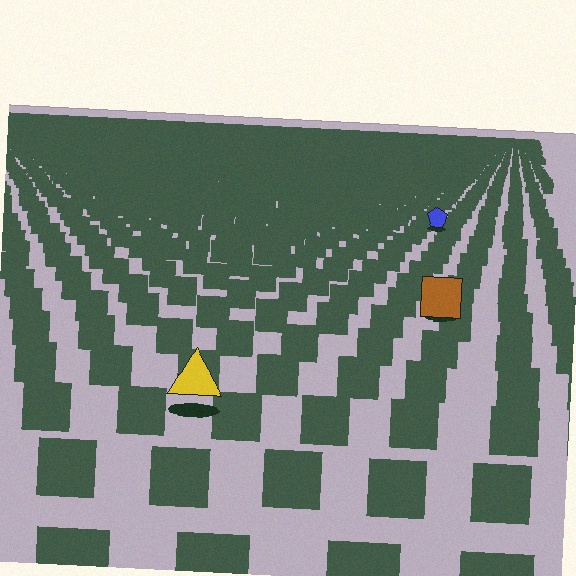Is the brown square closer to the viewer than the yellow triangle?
No. The yellow triangle is closer — you can tell from the texture gradient: the ground texture is coarser near it.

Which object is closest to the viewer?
The yellow triangle is closest. The texture marks near it are larger and more spread out.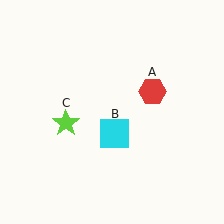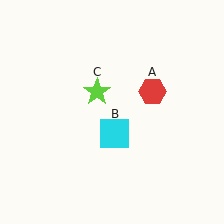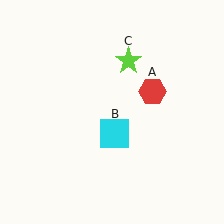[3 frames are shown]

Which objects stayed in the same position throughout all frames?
Red hexagon (object A) and cyan square (object B) remained stationary.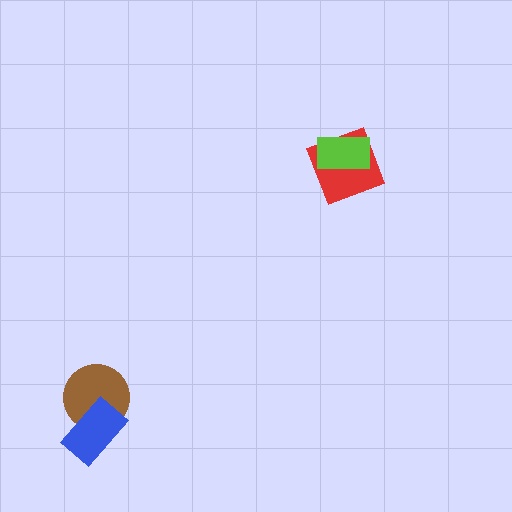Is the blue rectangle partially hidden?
No, no other shape covers it.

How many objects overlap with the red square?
1 object overlaps with the red square.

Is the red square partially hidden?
Yes, it is partially covered by another shape.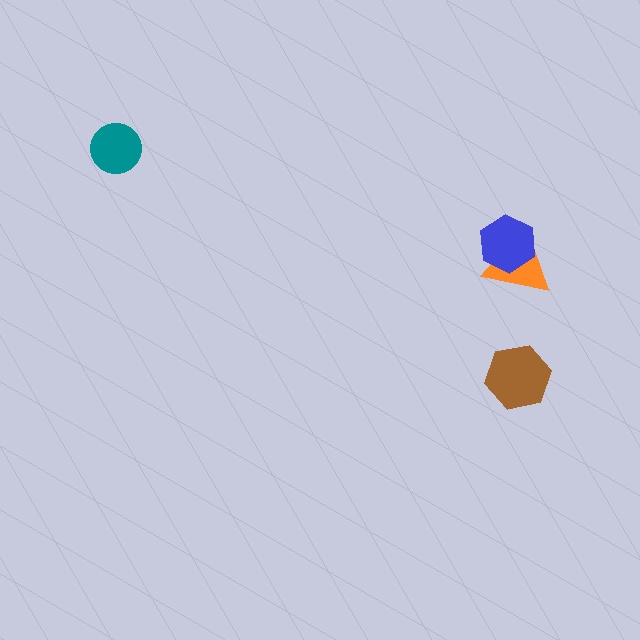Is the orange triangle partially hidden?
Yes, it is partially covered by another shape.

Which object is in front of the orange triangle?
The blue hexagon is in front of the orange triangle.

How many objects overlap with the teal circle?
0 objects overlap with the teal circle.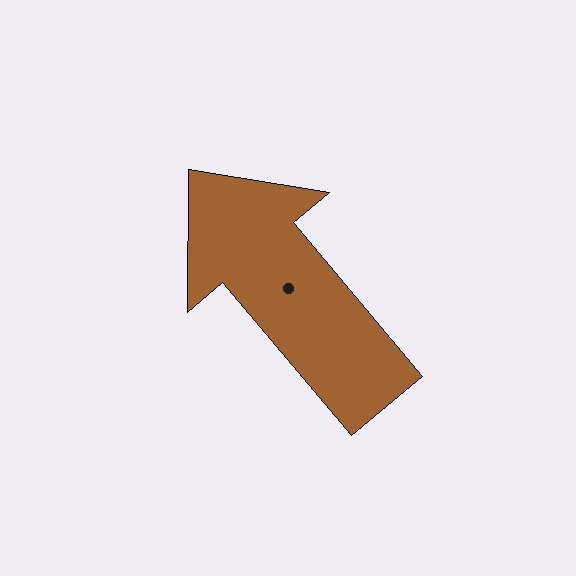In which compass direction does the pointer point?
Northwest.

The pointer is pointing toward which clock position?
Roughly 11 o'clock.